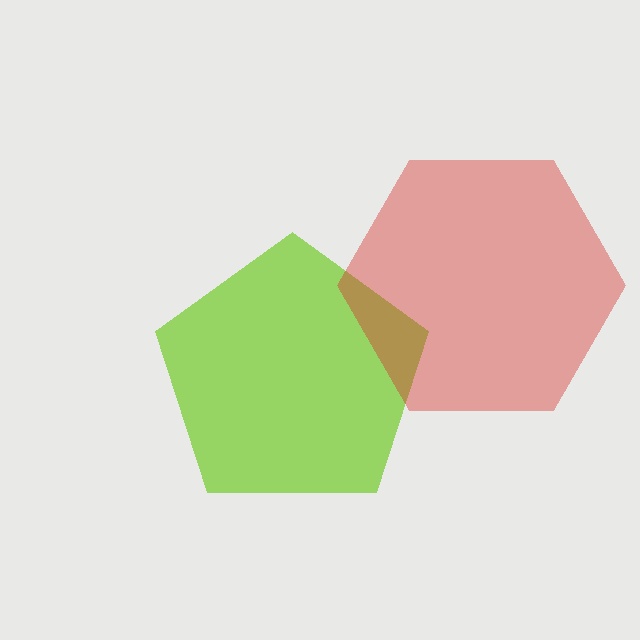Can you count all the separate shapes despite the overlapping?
Yes, there are 2 separate shapes.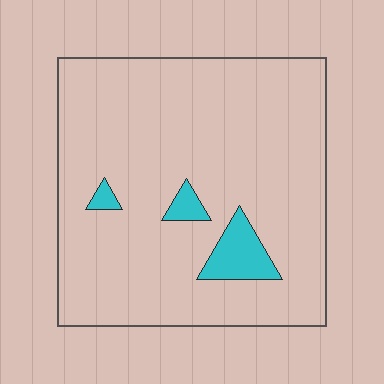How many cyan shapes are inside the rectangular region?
3.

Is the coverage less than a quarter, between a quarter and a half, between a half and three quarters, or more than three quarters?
Less than a quarter.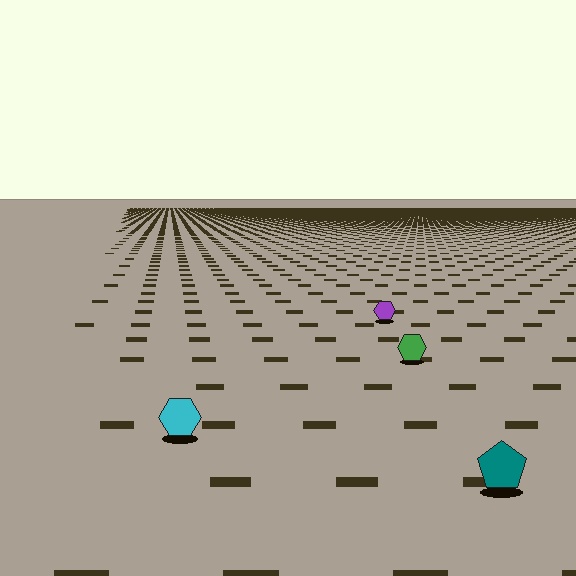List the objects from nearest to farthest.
From nearest to farthest: the teal pentagon, the cyan hexagon, the green hexagon, the purple hexagon.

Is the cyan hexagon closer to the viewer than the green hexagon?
Yes. The cyan hexagon is closer — you can tell from the texture gradient: the ground texture is coarser near it.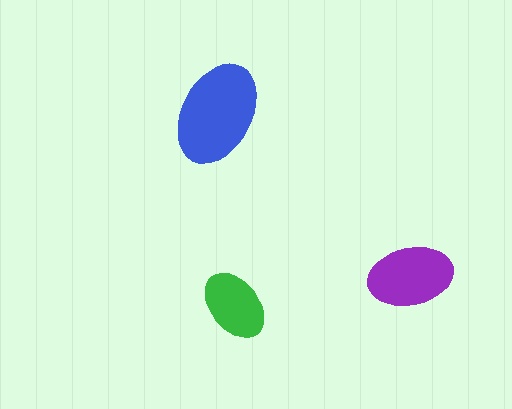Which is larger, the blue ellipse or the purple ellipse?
The blue one.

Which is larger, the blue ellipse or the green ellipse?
The blue one.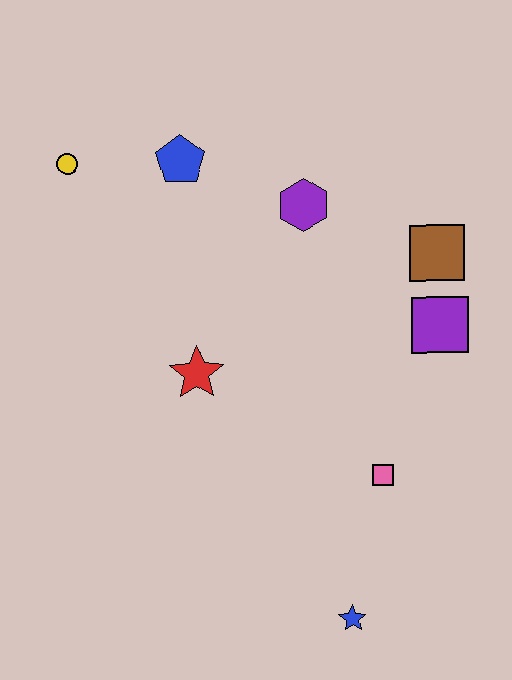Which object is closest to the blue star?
The pink square is closest to the blue star.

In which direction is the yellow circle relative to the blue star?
The yellow circle is above the blue star.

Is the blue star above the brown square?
No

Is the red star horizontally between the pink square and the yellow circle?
Yes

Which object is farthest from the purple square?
The yellow circle is farthest from the purple square.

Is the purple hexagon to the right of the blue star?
No